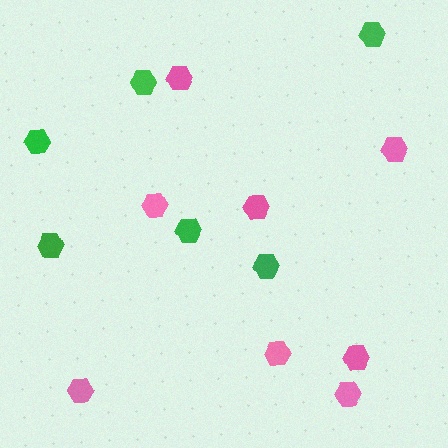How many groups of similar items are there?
There are 2 groups: one group of pink hexagons (8) and one group of green hexagons (6).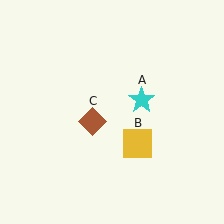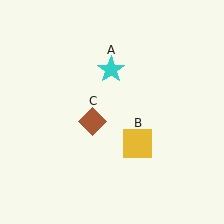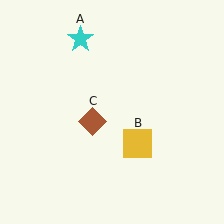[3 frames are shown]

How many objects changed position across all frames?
1 object changed position: cyan star (object A).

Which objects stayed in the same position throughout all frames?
Yellow square (object B) and brown diamond (object C) remained stationary.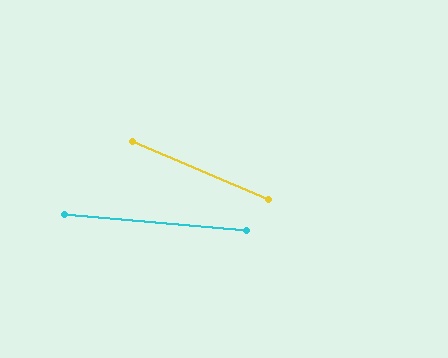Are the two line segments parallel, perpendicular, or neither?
Neither parallel nor perpendicular — they differ by about 18°.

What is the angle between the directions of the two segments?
Approximately 18 degrees.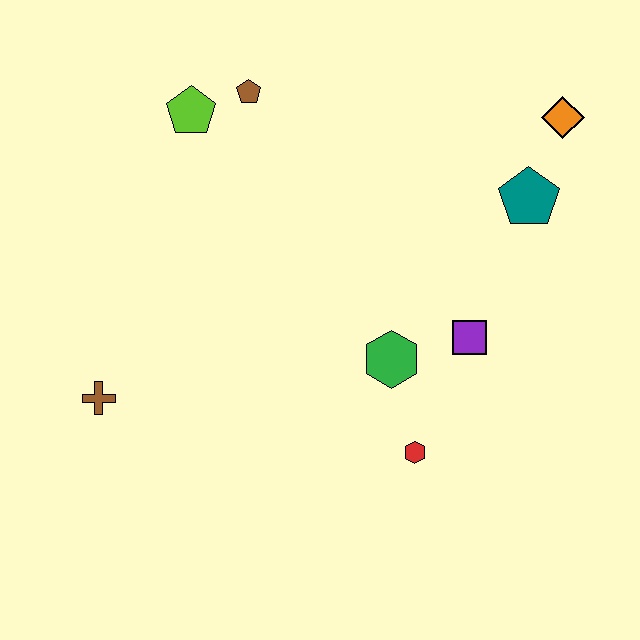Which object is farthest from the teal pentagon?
The brown cross is farthest from the teal pentagon.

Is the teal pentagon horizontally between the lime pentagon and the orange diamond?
Yes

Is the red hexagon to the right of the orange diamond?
No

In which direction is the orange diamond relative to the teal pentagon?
The orange diamond is above the teal pentagon.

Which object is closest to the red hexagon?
The green hexagon is closest to the red hexagon.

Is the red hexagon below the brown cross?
Yes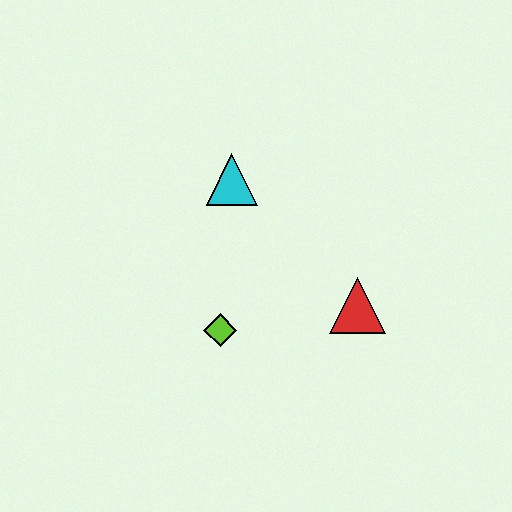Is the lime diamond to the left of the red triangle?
Yes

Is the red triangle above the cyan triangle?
No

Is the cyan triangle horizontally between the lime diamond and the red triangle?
Yes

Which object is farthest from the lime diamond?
The cyan triangle is farthest from the lime diamond.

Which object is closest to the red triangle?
The lime diamond is closest to the red triangle.